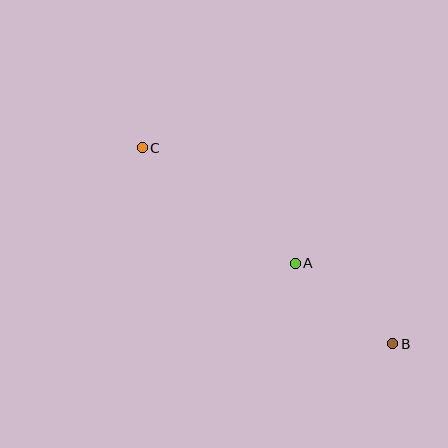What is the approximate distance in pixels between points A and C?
The distance between A and C is approximately 191 pixels.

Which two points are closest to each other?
Points A and B are closest to each other.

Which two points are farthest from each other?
Points B and C are farthest from each other.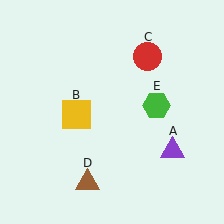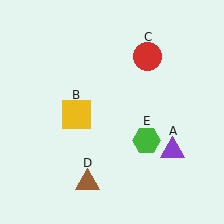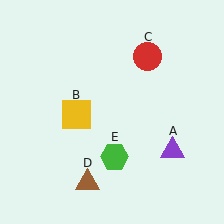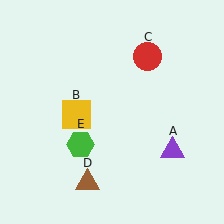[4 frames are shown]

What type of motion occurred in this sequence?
The green hexagon (object E) rotated clockwise around the center of the scene.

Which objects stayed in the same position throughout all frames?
Purple triangle (object A) and yellow square (object B) and red circle (object C) and brown triangle (object D) remained stationary.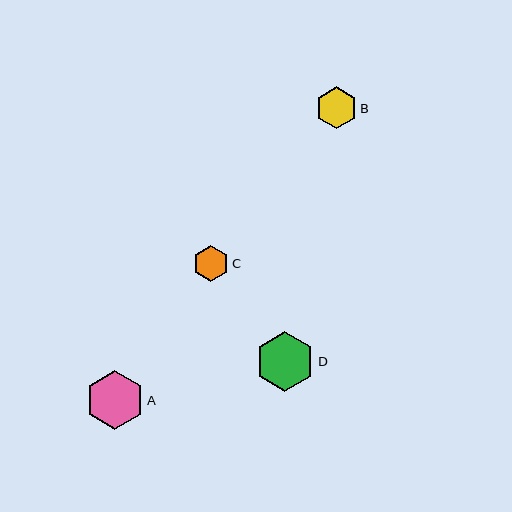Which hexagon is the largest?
Hexagon D is the largest with a size of approximately 60 pixels.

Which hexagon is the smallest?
Hexagon C is the smallest with a size of approximately 36 pixels.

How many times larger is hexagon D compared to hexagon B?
Hexagon D is approximately 1.4 times the size of hexagon B.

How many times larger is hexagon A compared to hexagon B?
Hexagon A is approximately 1.4 times the size of hexagon B.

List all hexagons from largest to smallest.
From largest to smallest: D, A, B, C.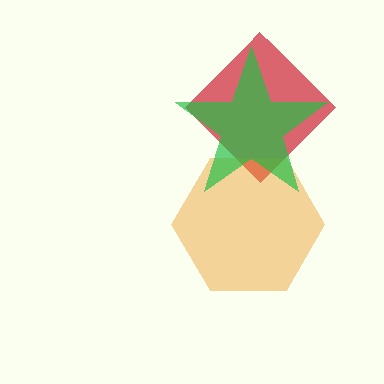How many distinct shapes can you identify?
There are 3 distinct shapes: a red diamond, an orange hexagon, a green star.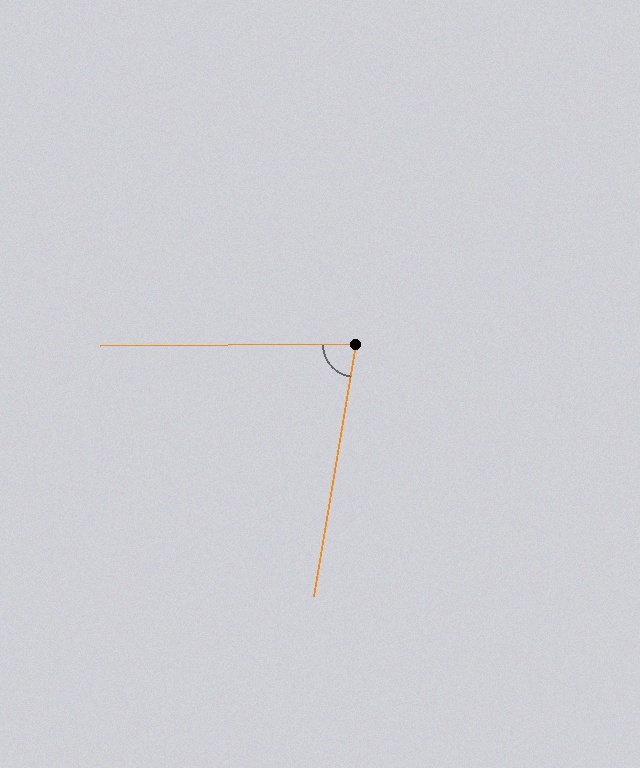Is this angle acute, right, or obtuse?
It is acute.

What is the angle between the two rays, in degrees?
Approximately 80 degrees.